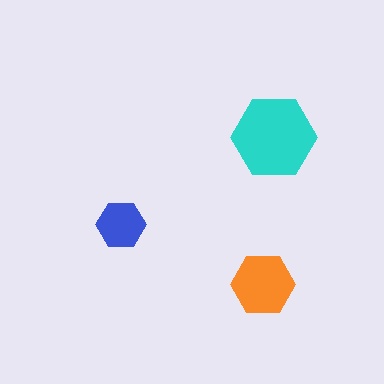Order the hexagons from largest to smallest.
the cyan one, the orange one, the blue one.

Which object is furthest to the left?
The blue hexagon is leftmost.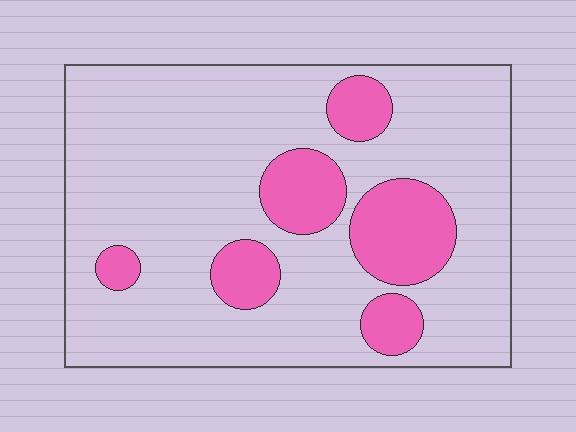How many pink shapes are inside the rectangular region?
6.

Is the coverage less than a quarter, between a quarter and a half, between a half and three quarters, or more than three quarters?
Less than a quarter.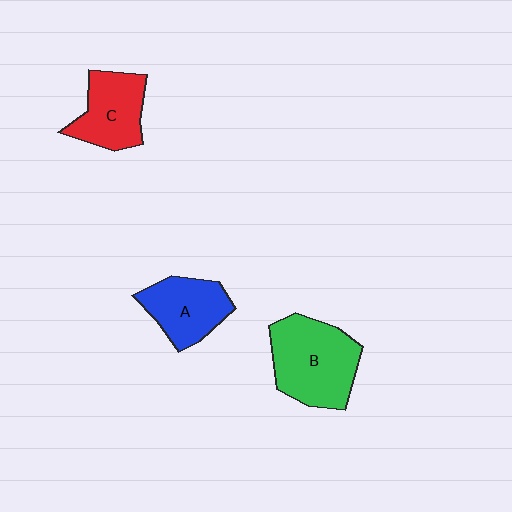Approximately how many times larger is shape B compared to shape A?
Approximately 1.4 times.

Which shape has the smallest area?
Shape A (blue).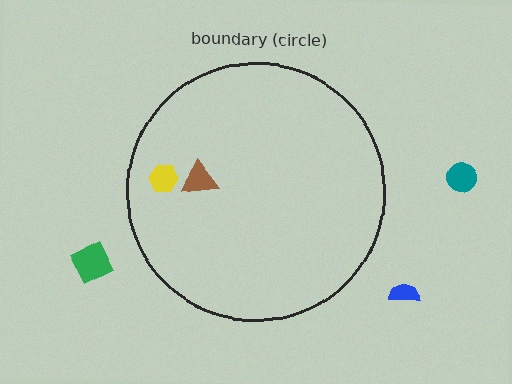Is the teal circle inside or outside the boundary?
Outside.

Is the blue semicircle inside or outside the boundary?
Outside.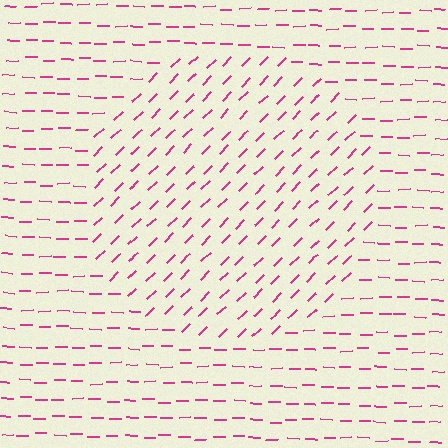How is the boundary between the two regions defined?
The boundary is defined purely by a change in line orientation (approximately 45 degrees difference). All lines are the same color and thickness.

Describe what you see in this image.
The image is filled with small magenta line segments. A circle region in the image has lines oriented differently from the surrounding lines, creating a visible texture boundary.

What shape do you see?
I see a circle.